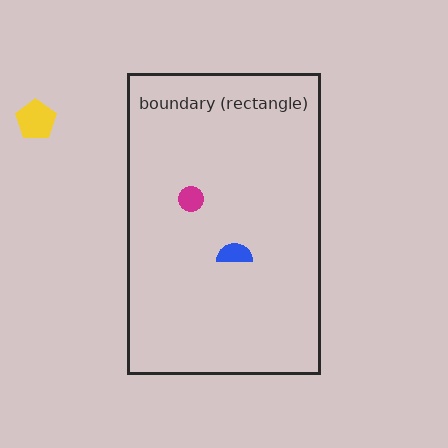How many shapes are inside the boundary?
2 inside, 1 outside.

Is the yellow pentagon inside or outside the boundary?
Outside.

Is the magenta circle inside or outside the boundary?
Inside.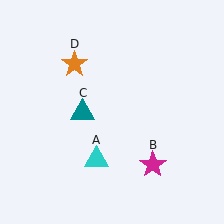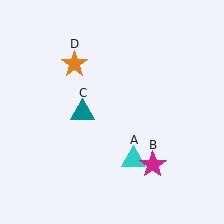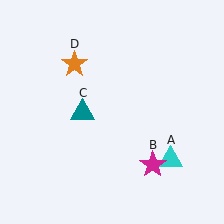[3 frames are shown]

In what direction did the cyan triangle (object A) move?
The cyan triangle (object A) moved right.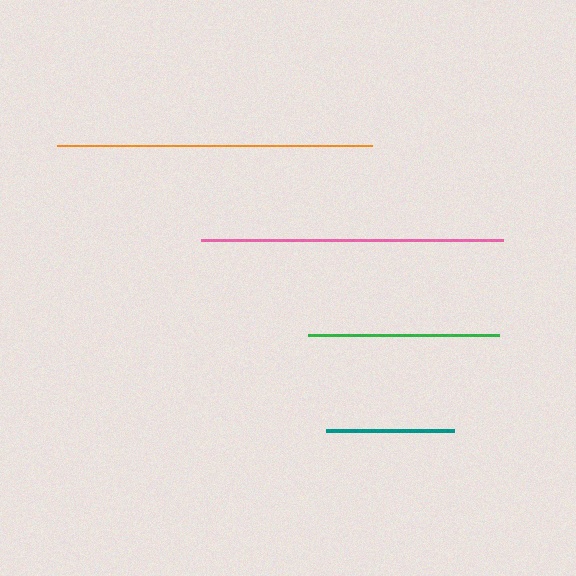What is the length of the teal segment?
The teal segment is approximately 128 pixels long.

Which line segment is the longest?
The orange line is the longest at approximately 315 pixels.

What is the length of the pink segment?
The pink segment is approximately 302 pixels long.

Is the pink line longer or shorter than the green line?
The pink line is longer than the green line.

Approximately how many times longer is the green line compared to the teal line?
The green line is approximately 1.5 times the length of the teal line.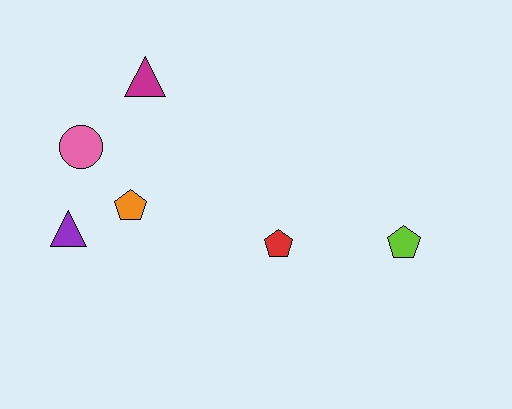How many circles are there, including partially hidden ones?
There is 1 circle.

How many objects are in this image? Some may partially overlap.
There are 6 objects.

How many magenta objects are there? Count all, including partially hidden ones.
There is 1 magenta object.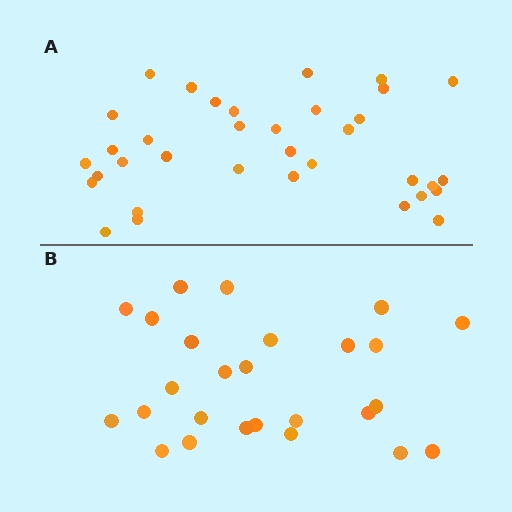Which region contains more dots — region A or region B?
Region A (the top region) has more dots.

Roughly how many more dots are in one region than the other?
Region A has roughly 8 or so more dots than region B.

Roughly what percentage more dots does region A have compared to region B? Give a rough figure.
About 35% more.